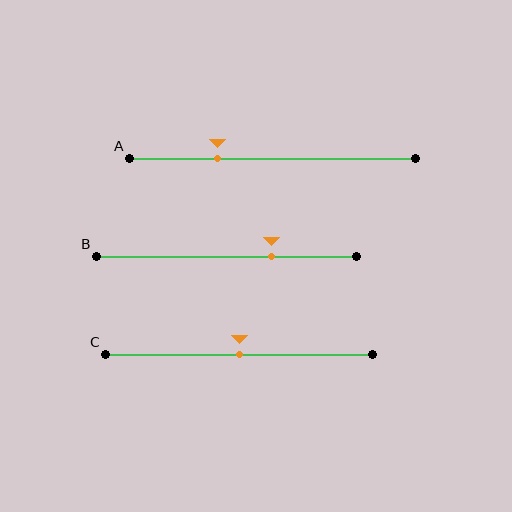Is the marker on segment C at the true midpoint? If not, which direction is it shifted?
Yes, the marker on segment C is at the true midpoint.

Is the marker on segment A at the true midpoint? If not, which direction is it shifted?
No, the marker on segment A is shifted to the left by about 19% of the segment length.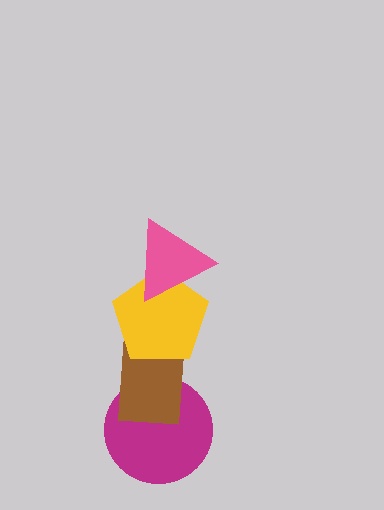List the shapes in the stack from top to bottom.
From top to bottom: the pink triangle, the yellow pentagon, the brown rectangle, the magenta circle.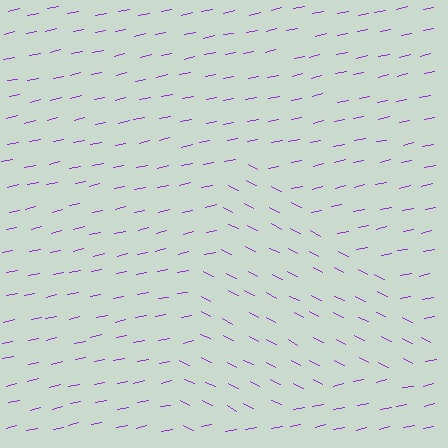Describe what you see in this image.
The image is filled with small purple line segments. A triangle region in the image has lines oriented differently from the surrounding lines, creating a visible texture boundary.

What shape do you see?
I see a triangle.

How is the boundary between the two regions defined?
The boundary is defined purely by a change in line orientation (approximately 39 degrees difference). All lines are the same color and thickness.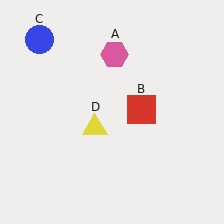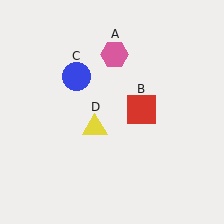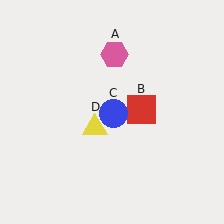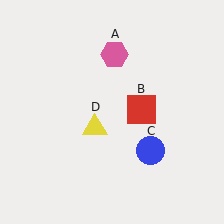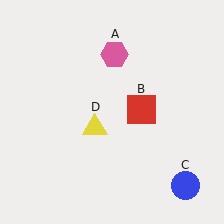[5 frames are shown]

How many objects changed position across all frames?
1 object changed position: blue circle (object C).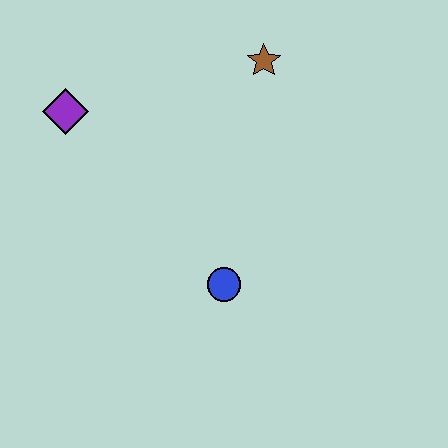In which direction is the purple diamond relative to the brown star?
The purple diamond is to the left of the brown star.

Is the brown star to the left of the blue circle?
No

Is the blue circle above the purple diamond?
No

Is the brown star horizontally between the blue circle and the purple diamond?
No